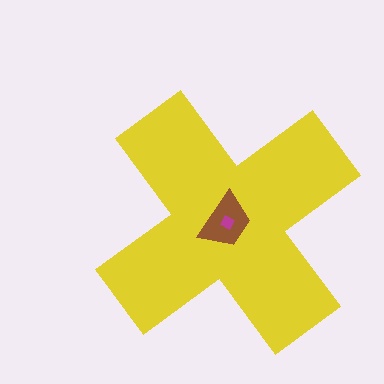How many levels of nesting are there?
3.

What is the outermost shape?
The yellow cross.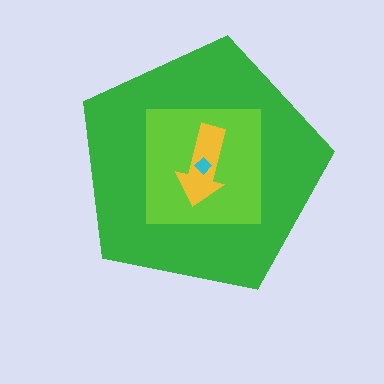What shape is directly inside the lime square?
The yellow arrow.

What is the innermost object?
The cyan diamond.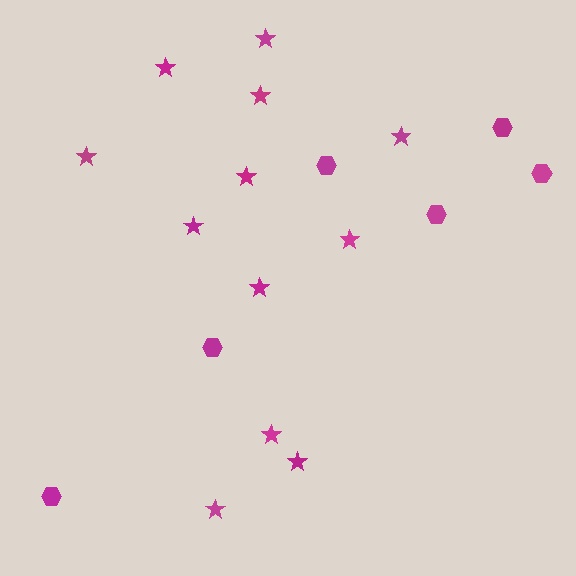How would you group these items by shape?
There are 2 groups: one group of stars (12) and one group of hexagons (6).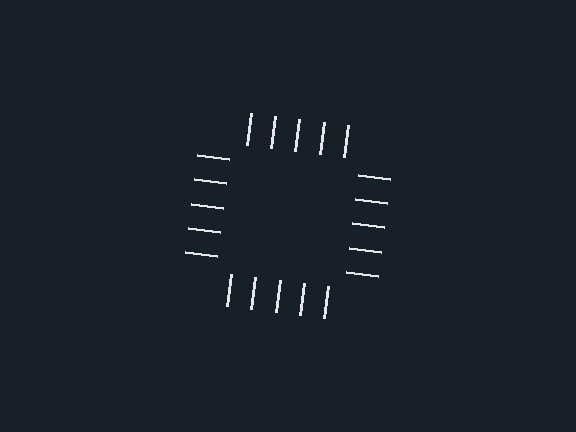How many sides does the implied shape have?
4 sides — the line-ends trace a square.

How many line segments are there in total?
20 — 5 along each of the 4 edges.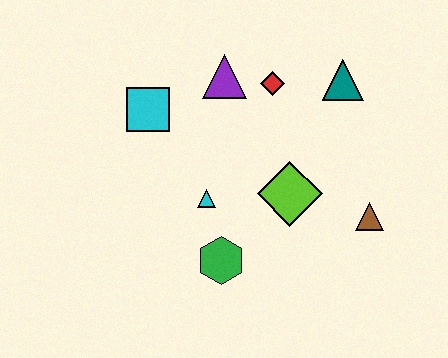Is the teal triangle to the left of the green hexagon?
No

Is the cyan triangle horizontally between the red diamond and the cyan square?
Yes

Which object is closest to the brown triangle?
The lime diamond is closest to the brown triangle.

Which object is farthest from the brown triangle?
The cyan square is farthest from the brown triangle.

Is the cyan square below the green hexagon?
No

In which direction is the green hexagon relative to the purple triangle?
The green hexagon is below the purple triangle.